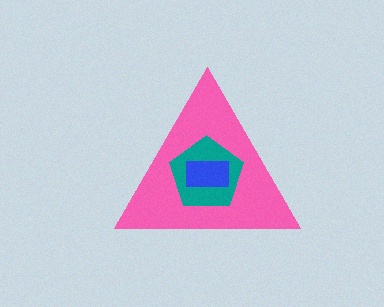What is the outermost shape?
The pink triangle.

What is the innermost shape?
The blue rectangle.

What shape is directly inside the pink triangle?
The teal pentagon.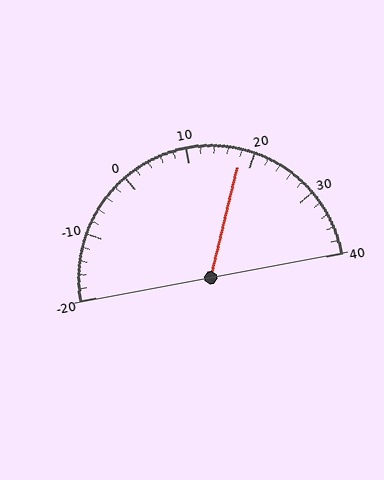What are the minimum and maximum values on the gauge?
The gauge ranges from -20 to 40.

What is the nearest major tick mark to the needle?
The nearest major tick mark is 20.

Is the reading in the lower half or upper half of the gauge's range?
The reading is in the upper half of the range (-20 to 40).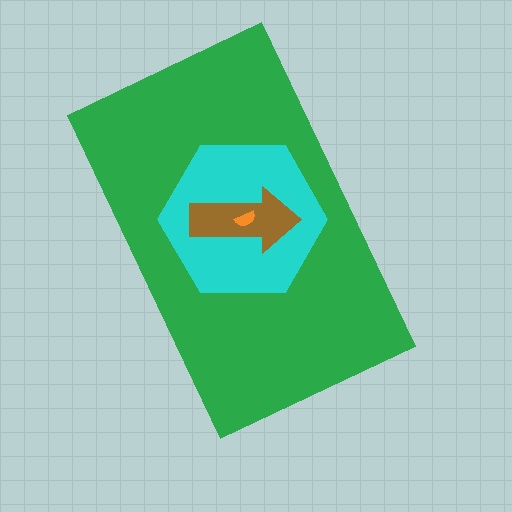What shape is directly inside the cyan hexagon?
The brown arrow.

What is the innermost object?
The orange semicircle.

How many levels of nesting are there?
4.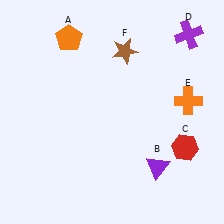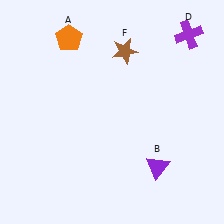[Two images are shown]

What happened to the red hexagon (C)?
The red hexagon (C) was removed in Image 2. It was in the bottom-right area of Image 1.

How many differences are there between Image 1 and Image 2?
There are 2 differences between the two images.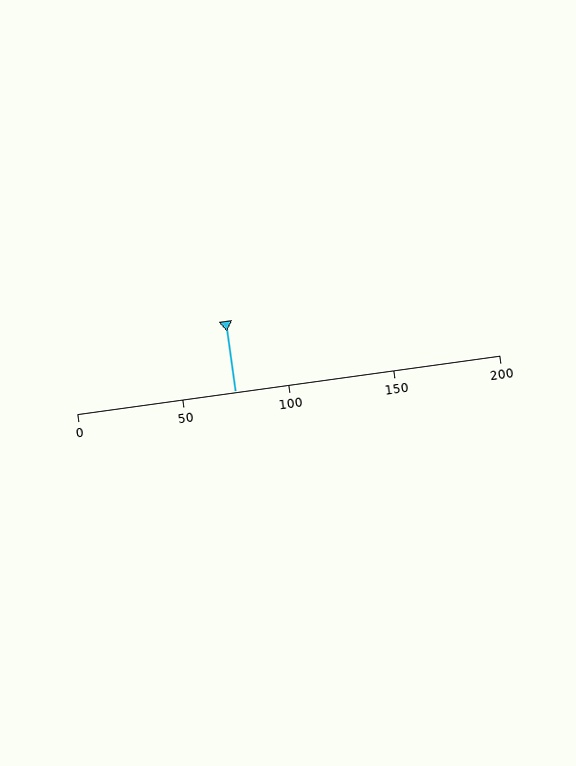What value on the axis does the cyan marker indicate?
The marker indicates approximately 75.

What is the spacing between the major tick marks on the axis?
The major ticks are spaced 50 apart.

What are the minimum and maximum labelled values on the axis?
The axis runs from 0 to 200.